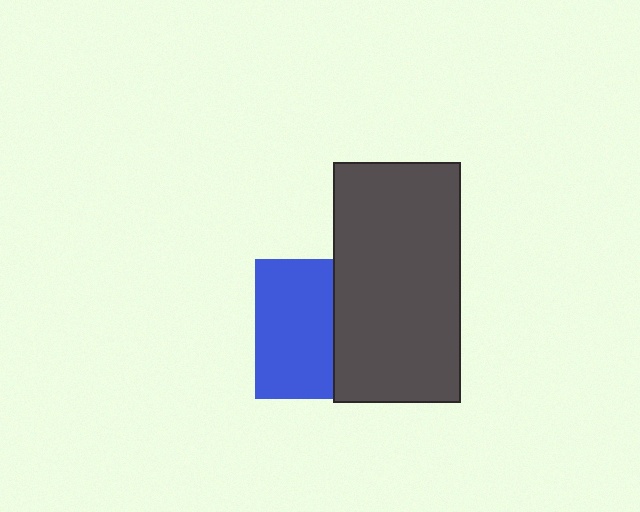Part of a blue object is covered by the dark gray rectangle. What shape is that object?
It is a square.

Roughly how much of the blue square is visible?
About half of it is visible (roughly 57%).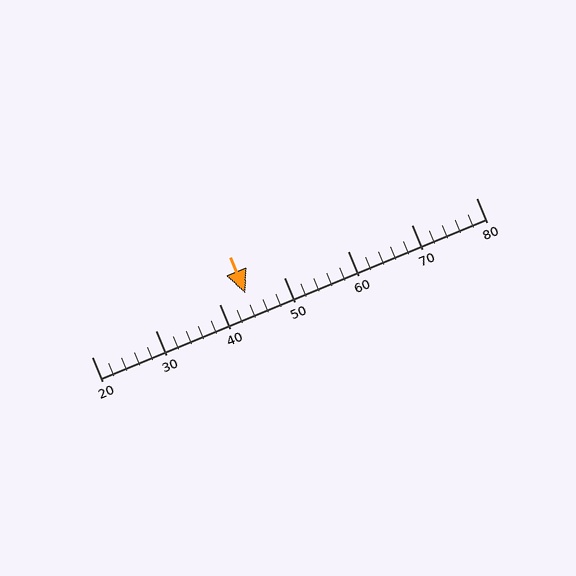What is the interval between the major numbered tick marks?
The major tick marks are spaced 10 units apart.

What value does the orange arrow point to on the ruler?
The orange arrow points to approximately 44.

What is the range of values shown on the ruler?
The ruler shows values from 20 to 80.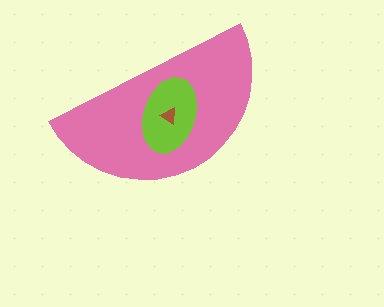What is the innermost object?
The brown triangle.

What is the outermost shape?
The pink semicircle.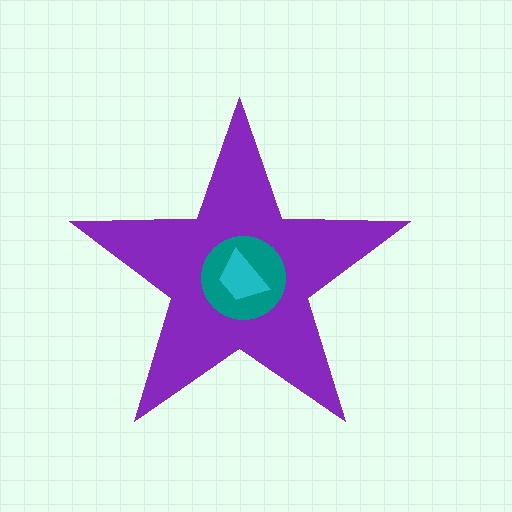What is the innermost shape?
The cyan trapezoid.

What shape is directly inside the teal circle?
The cyan trapezoid.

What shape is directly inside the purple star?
The teal circle.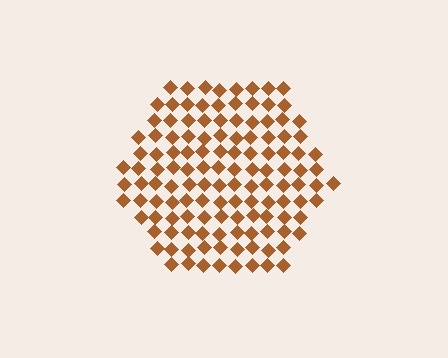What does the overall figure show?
The overall figure shows a hexagon.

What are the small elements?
The small elements are diamonds.